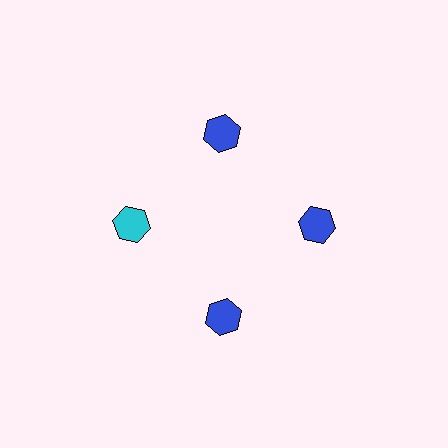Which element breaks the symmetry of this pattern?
The cyan hexagon at roughly the 9 o'clock position breaks the symmetry. All other shapes are blue hexagons.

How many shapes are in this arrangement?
There are 4 shapes arranged in a ring pattern.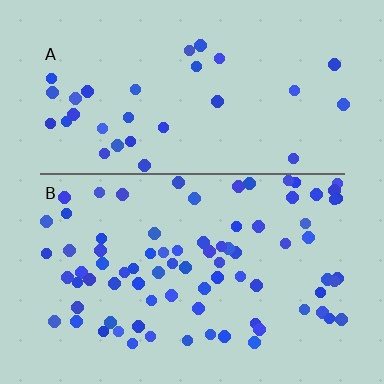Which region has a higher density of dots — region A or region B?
B (the bottom).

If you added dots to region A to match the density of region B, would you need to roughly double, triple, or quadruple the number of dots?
Approximately triple.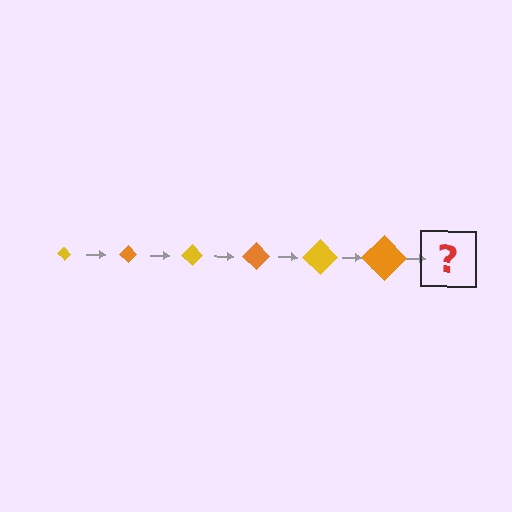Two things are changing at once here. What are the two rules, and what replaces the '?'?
The two rules are that the diamond grows larger each step and the color cycles through yellow and orange. The '?' should be a yellow diamond, larger than the previous one.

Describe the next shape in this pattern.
It should be a yellow diamond, larger than the previous one.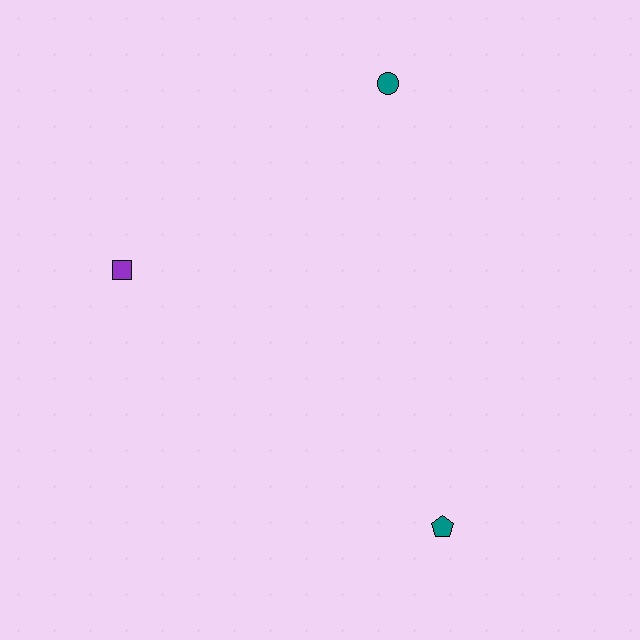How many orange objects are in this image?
There are no orange objects.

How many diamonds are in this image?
There are no diamonds.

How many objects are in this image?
There are 3 objects.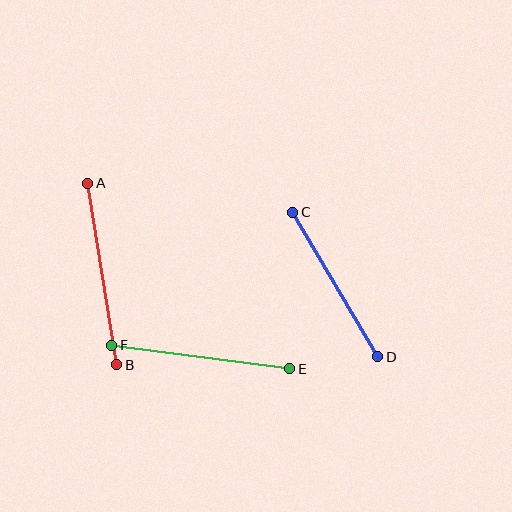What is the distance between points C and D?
The distance is approximately 168 pixels.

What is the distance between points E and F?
The distance is approximately 180 pixels.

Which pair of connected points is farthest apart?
Points A and B are farthest apart.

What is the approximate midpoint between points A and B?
The midpoint is at approximately (102, 274) pixels.